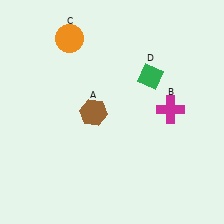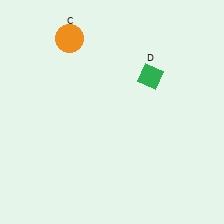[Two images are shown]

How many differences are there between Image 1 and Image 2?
There are 2 differences between the two images.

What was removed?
The brown hexagon (A), the magenta cross (B) were removed in Image 2.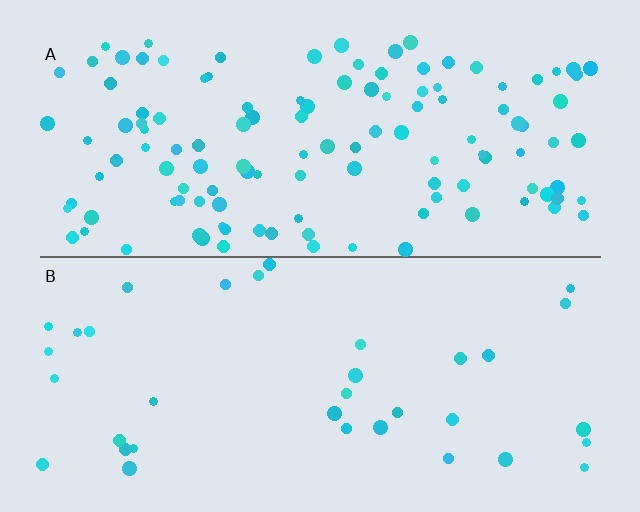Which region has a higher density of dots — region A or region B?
A (the top).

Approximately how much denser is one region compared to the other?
Approximately 3.5× — region A over region B.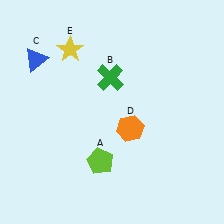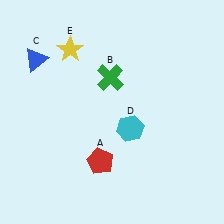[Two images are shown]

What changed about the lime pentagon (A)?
In Image 1, A is lime. In Image 2, it changed to red.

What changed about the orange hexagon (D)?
In Image 1, D is orange. In Image 2, it changed to cyan.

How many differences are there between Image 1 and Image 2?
There are 2 differences between the two images.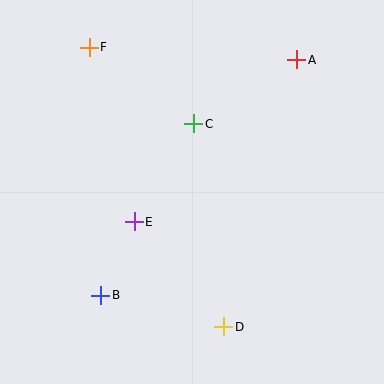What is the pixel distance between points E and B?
The distance between E and B is 81 pixels.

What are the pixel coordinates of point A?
Point A is at (297, 60).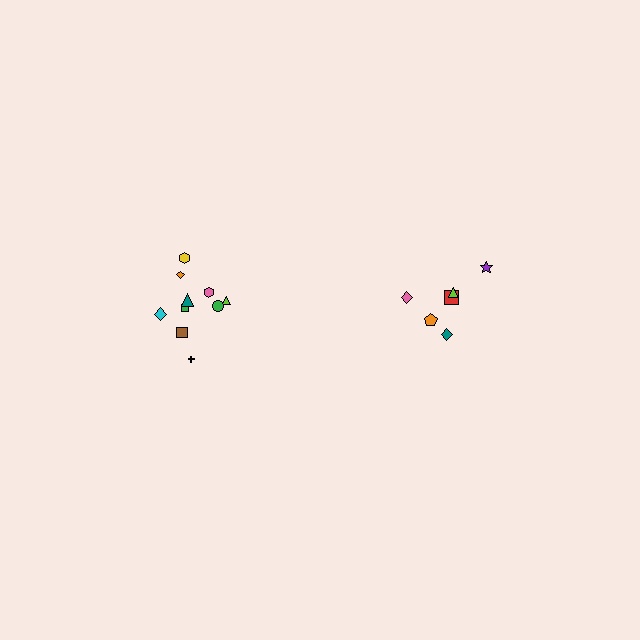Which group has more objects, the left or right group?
The left group.